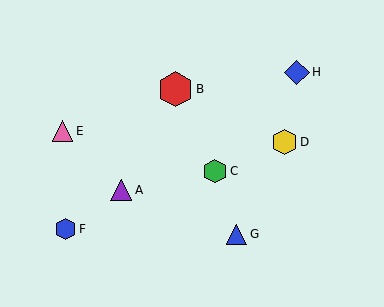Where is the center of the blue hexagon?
The center of the blue hexagon is at (65, 229).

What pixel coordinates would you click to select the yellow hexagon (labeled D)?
Click at (285, 142) to select the yellow hexagon D.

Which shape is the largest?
The red hexagon (labeled B) is the largest.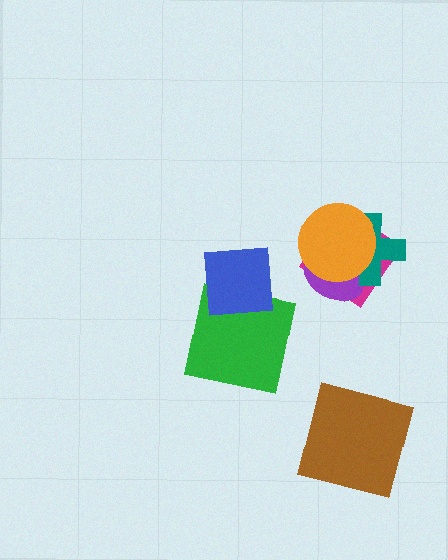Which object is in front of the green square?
The blue square is in front of the green square.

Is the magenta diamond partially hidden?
Yes, it is partially covered by another shape.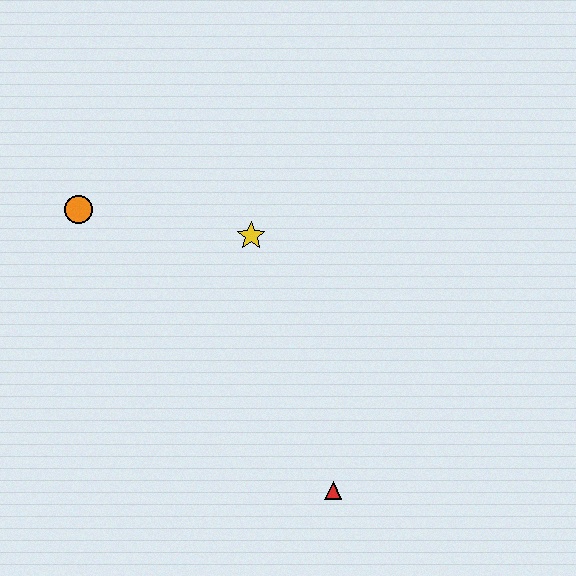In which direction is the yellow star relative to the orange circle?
The yellow star is to the right of the orange circle.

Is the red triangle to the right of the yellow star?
Yes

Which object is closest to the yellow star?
The orange circle is closest to the yellow star.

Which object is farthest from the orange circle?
The red triangle is farthest from the orange circle.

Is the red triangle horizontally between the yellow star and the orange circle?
No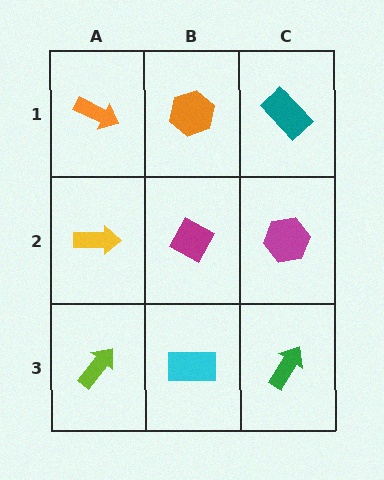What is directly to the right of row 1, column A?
An orange hexagon.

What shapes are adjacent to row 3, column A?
A yellow arrow (row 2, column A), a cyan rectangle (row 3, column B).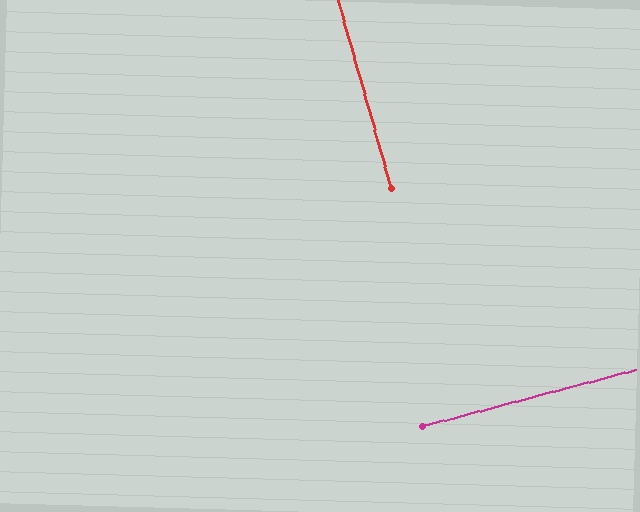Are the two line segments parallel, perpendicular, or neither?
Perpendicular — they meet at approximately 89°.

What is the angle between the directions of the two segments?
Approximately 89 degrees.